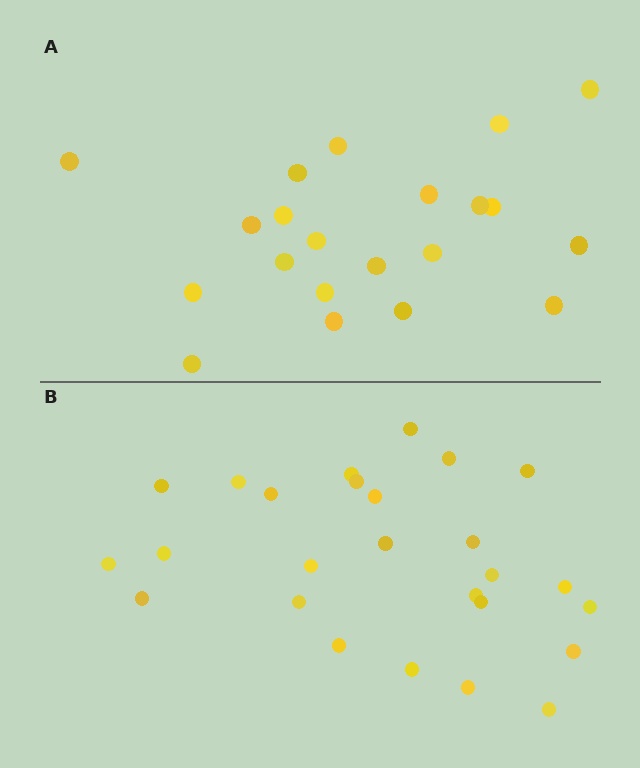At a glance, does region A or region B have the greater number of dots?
Region B (the bottom region) has more dots.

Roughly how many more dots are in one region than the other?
Region B has about 5 more dots than region A.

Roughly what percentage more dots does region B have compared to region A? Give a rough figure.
About 25% more.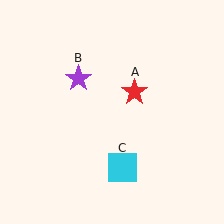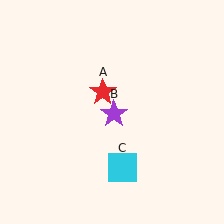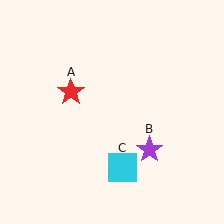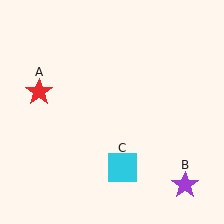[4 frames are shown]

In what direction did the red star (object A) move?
The red star (object A) moved left.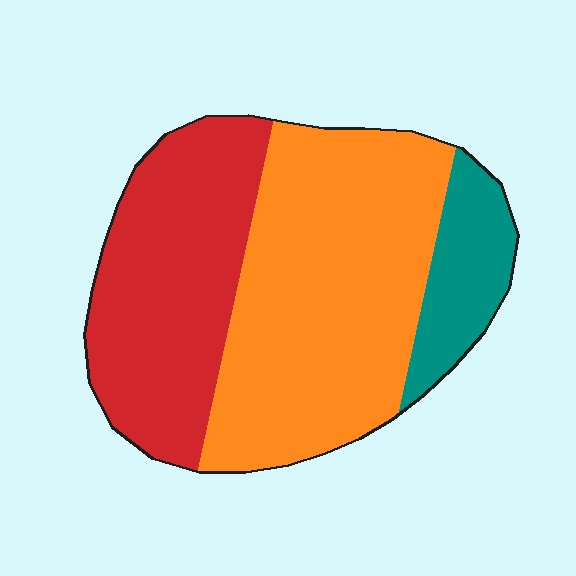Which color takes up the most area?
Orange, at roughly 50%.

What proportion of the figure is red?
Red covers 36% of the figure.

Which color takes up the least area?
Teal, at roughly 15%.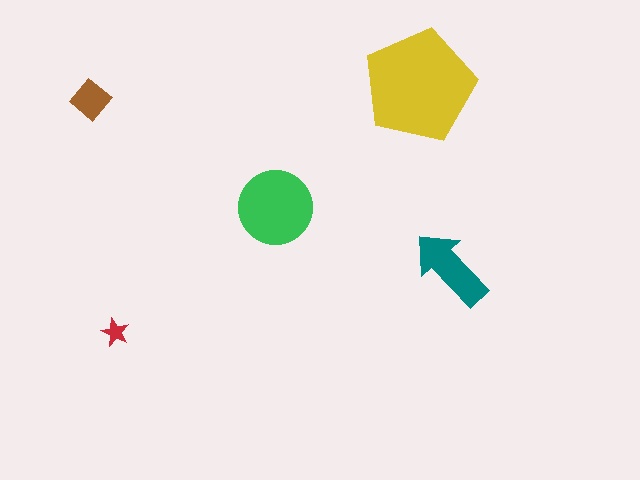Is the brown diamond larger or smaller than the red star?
Larger.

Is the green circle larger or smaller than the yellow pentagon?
Smaller.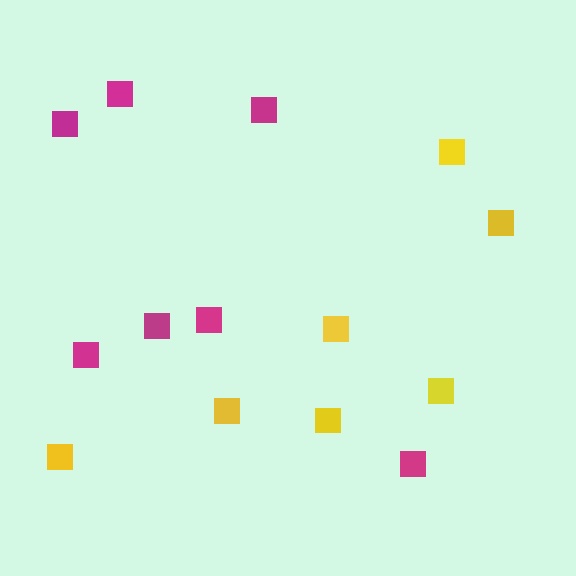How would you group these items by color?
There are 2 groups: one group of yellow squares (7) and one group of magenta squares (7).